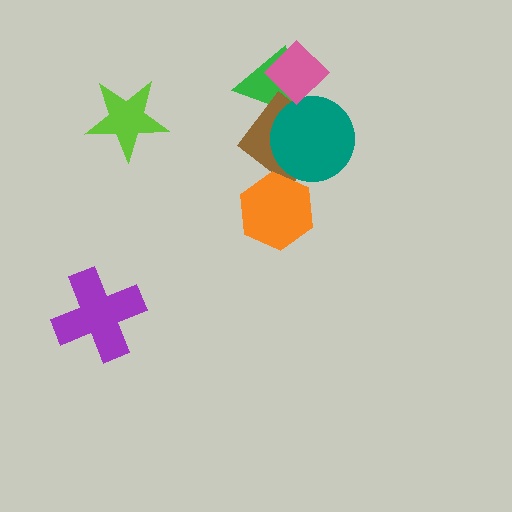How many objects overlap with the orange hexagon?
1 object overlaps with the orange hexagon.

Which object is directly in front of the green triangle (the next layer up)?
The brown diamond is directly in front of the green triangle.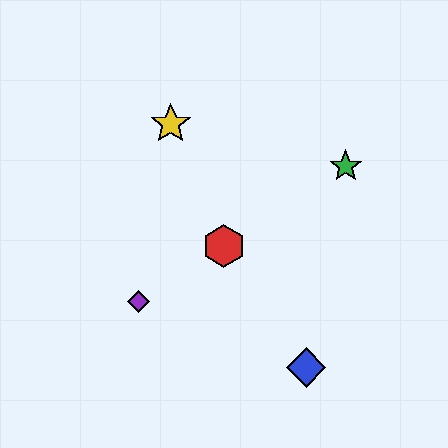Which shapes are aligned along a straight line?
The red hexagon, the green star, the purple diamond are aligned along a straight line.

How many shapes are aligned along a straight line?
3 shapes (the red hexagon, the green star, the purple diamond) are aligned along a straight line.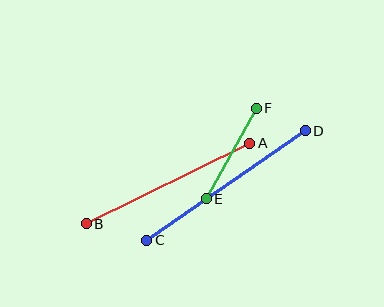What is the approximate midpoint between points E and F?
The midpoint is at approximately (231, 154) pixels.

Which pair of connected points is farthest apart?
Points C and D are farthest apart.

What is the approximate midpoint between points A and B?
The midpoint is at approximately (168, 184) pixels.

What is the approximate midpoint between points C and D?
The midpoint is at approximately (226, 185) pixels.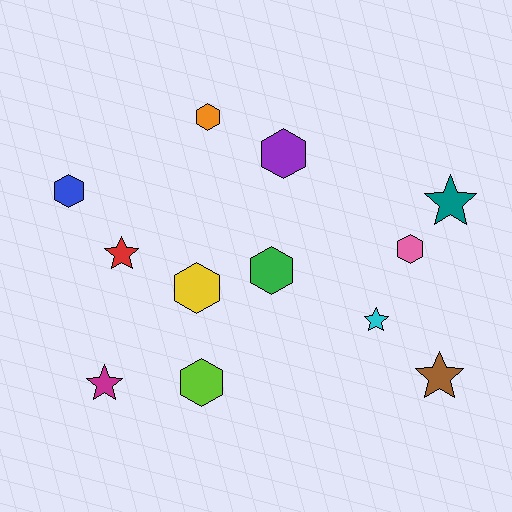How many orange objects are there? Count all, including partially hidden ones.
There is 1 orange object.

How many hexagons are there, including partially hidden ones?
There are 7 hexagons.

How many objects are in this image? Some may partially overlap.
There are 12 objects.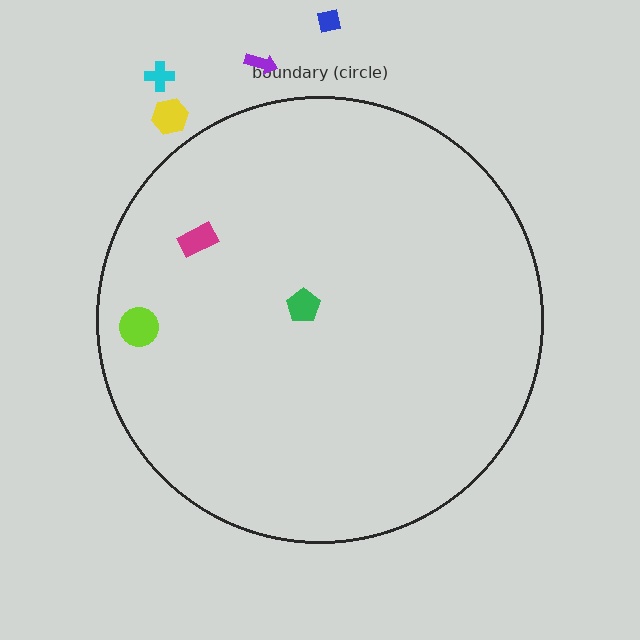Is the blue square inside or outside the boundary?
Outside.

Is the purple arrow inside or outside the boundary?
Outside.